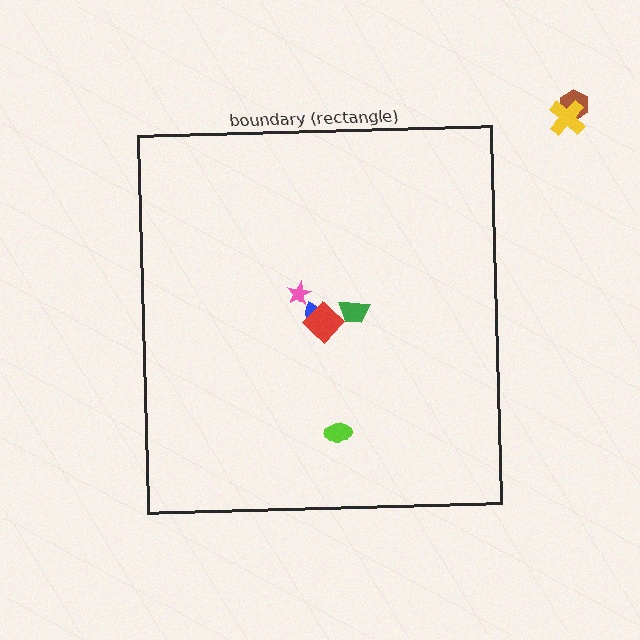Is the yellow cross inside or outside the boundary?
Outside.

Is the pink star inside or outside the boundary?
Inside.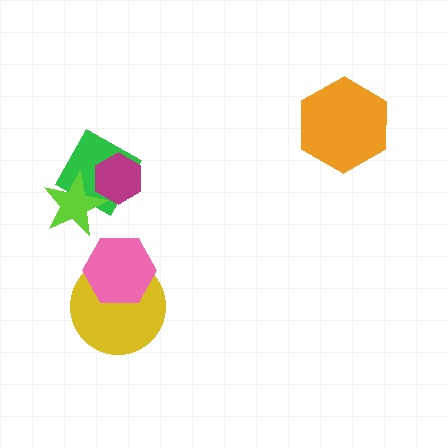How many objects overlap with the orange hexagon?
0 objects overlap with the orange hexagon.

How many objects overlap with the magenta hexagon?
2 objects overlap with the magenta hexagon.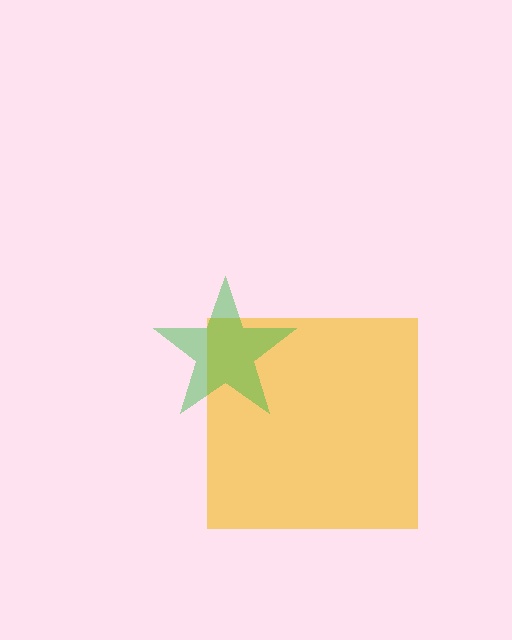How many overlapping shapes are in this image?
There are 2 overlapping shapes in the image.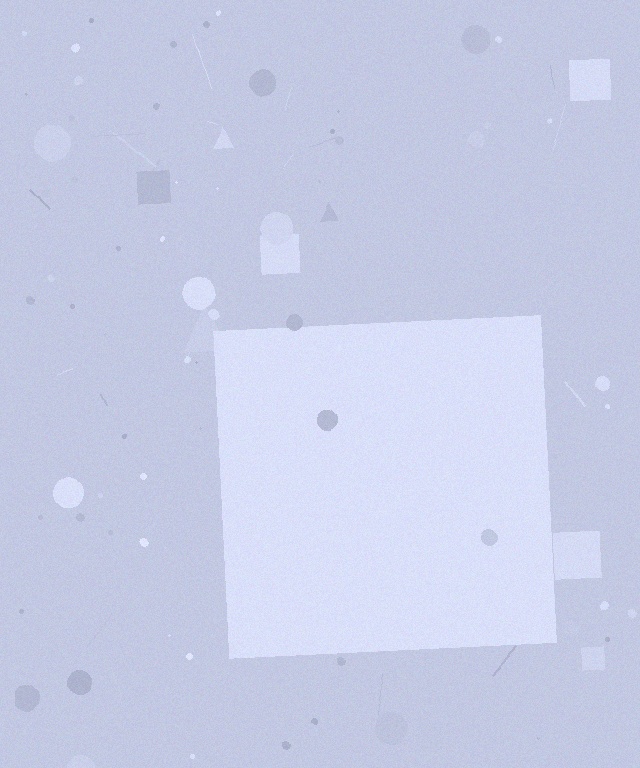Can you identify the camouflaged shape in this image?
The camouflaged shape is a square.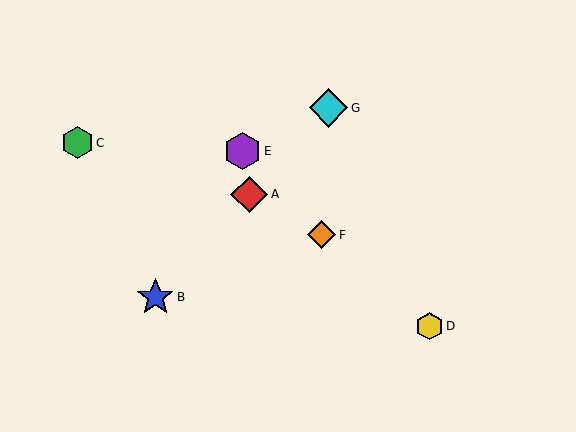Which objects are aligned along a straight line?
Objects A, B, G are aligned along a straight line.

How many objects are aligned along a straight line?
3 objects (A, B, G) are aligned along a straight line.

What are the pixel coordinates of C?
Object C is at (77, 143).